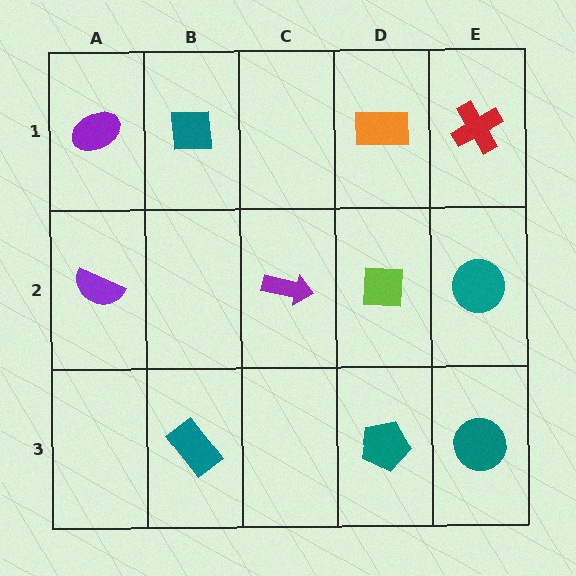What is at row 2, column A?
A purple semicircle.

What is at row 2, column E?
A teal circle.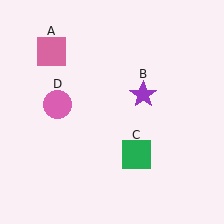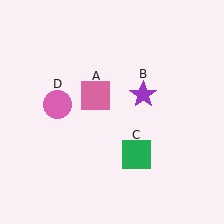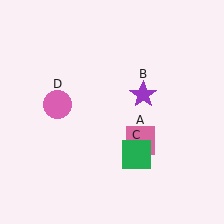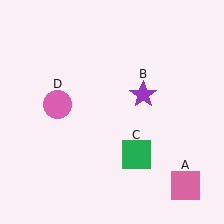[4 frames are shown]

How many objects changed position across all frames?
1 object changed position: pink square (object A).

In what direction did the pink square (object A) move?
The pink square (object A) moved down and to the right.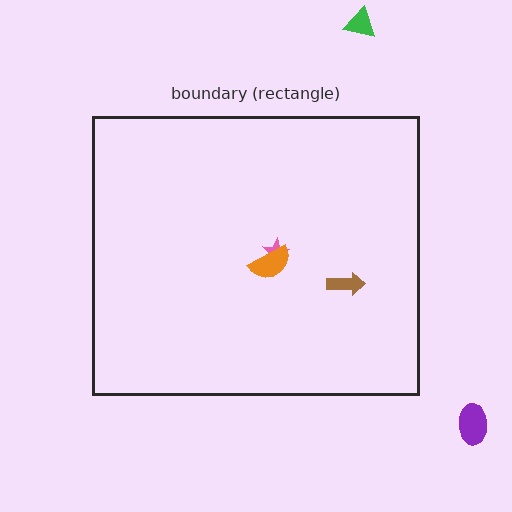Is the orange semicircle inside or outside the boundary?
Inside.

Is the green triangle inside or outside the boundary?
Outside.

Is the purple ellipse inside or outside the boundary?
Outside.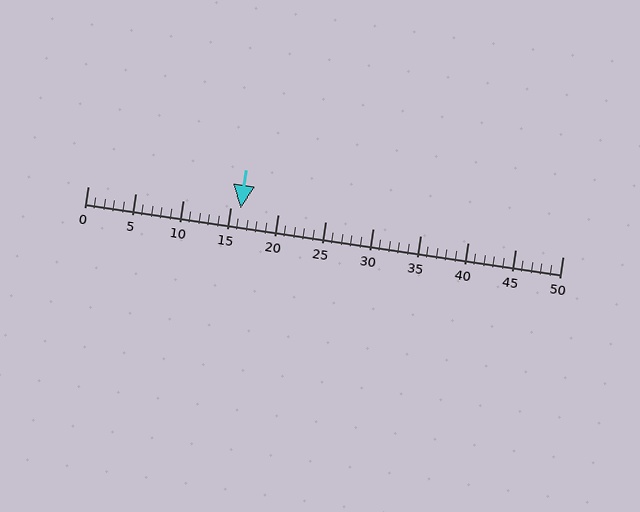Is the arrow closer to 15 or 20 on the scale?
The arrow is closer to 15.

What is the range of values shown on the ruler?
The ruler shows values from 0 to 50.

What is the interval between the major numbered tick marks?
The major tick marks are spaced 5 units apart.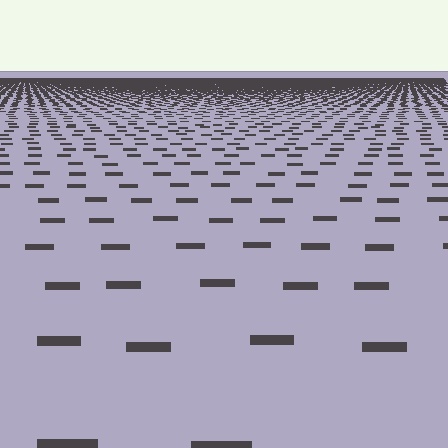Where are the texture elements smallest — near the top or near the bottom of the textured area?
Near the top.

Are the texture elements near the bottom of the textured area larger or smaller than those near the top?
Larger. Near the bottom, elements are closer to the viewer and appear at a bigger on-screen size.